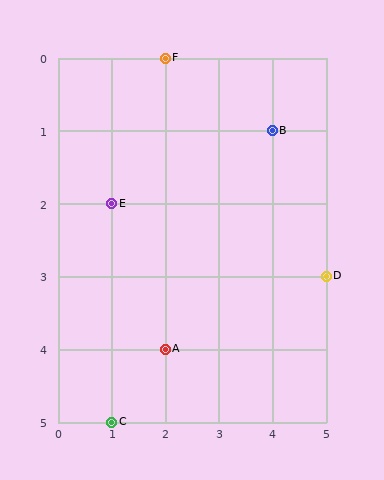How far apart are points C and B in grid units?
Points C and B are 3 columns and 4 rows apart (about 5.0 grid units diagonally).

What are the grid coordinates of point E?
Point E is at grid coordinates (1, 2).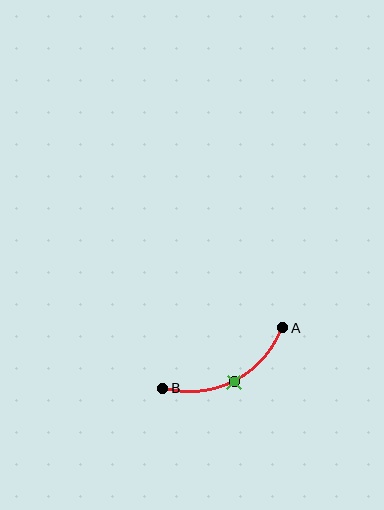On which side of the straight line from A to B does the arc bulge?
The arc bulges below the straight line connecting A and B.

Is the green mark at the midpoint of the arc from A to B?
Yes. The green mark lies on the arc at equal arc-length from both A and B — it is the arc midpoint.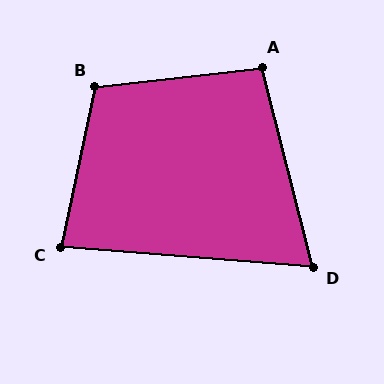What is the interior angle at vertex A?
Approximately 98 degrees (obtuse).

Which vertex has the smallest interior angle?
D, at approximately 71 degrees.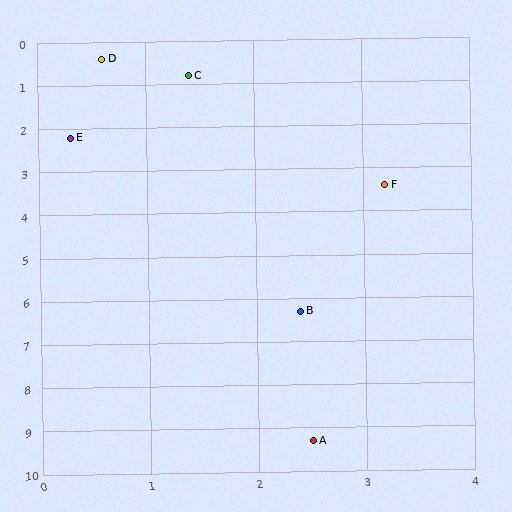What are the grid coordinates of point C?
Point C is at approximately (1.4, 0.8).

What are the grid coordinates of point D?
Point D is at approximately (0.6, 0.4).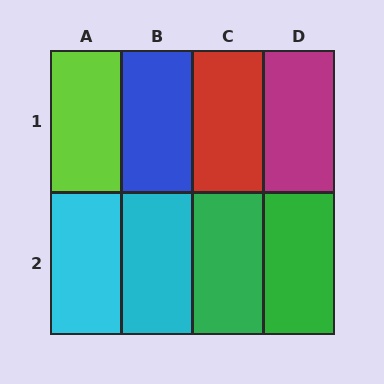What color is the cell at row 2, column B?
Cyan.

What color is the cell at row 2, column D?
Green.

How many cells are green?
2 cells are green.